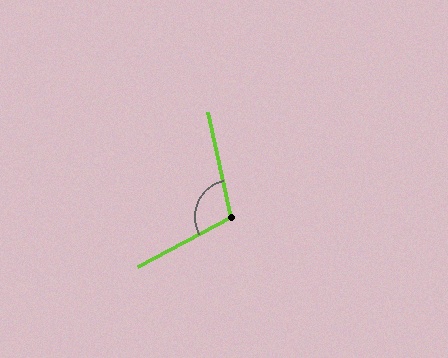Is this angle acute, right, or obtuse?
It is obtuse.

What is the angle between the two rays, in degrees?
Approximately 106 degrees.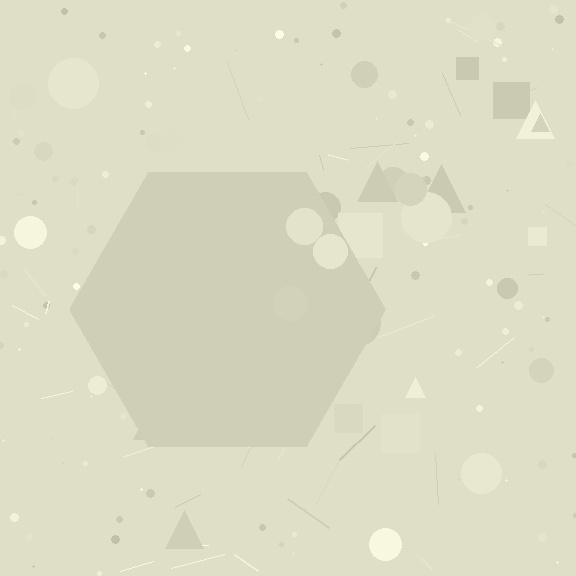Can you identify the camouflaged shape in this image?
The camouflaged shape is a hexagon.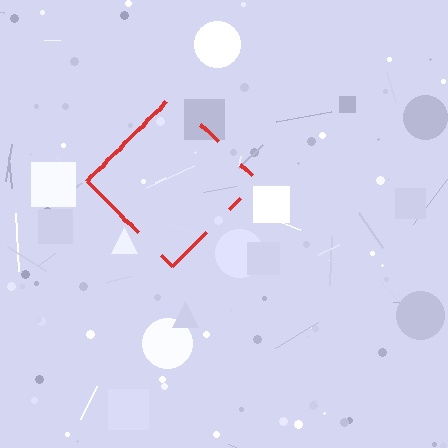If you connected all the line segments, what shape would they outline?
They would outline a diamond.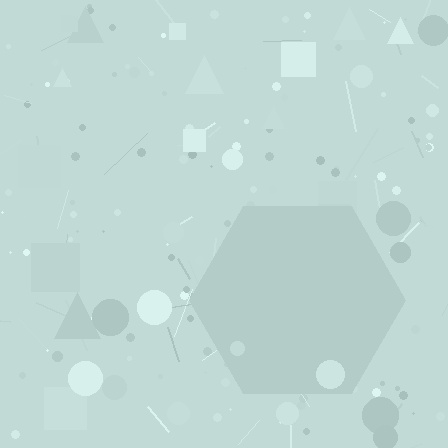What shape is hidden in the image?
A hexagon is hidden in the image.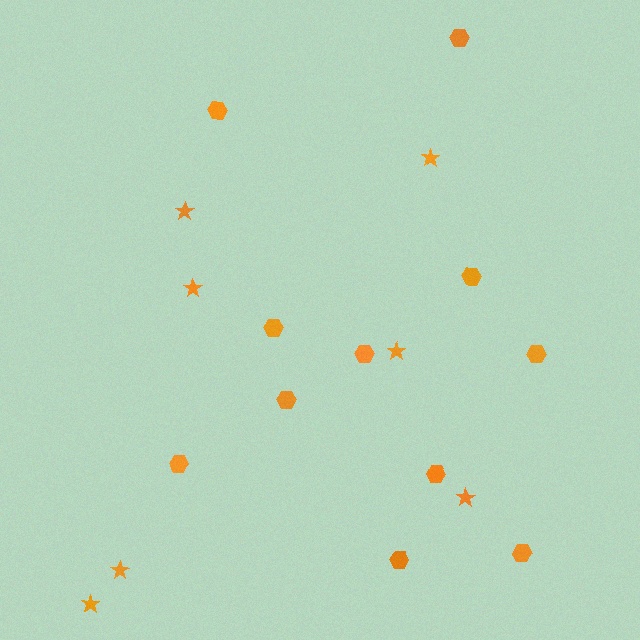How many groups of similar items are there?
There are 2 groups: one group of stars (7) and one group of hexagons (11).